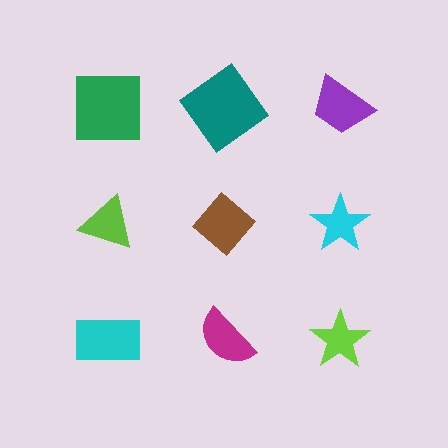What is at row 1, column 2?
A teal diamond.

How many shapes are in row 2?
3 shapes.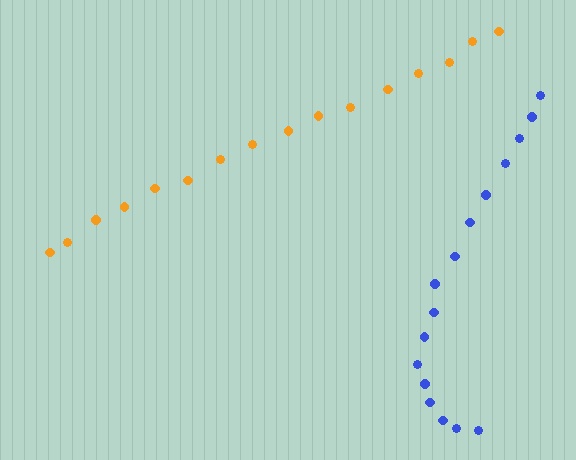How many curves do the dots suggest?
There are 2 distinct paths.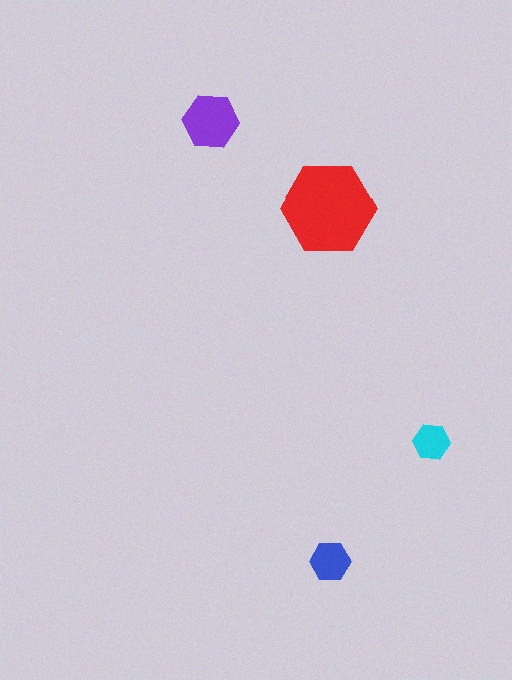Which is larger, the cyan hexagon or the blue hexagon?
The blue one.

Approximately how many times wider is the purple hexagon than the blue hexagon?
About 1.5 times wider.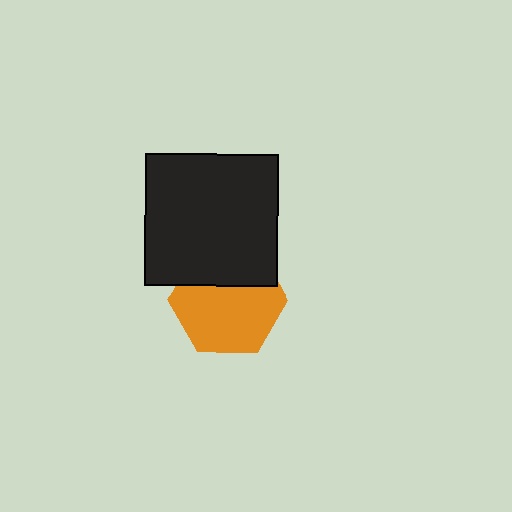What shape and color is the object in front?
The object in front is a black square.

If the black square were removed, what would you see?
You would see the complete orange hexagon.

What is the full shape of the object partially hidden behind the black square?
The partially hidden object is an orange hexagon.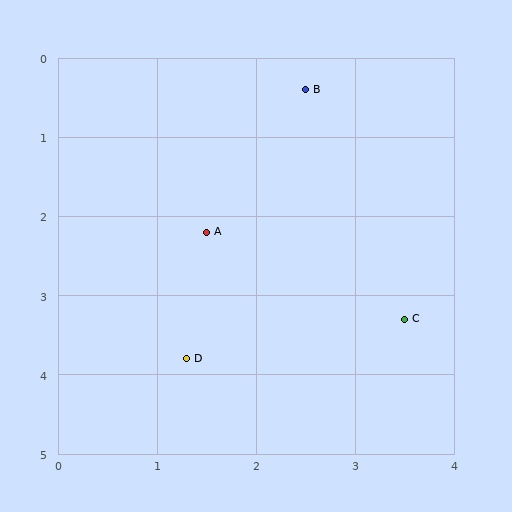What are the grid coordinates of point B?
Point B is at approximately (2.5, 0.4).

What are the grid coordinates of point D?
Point D is at approximately (1.3, 3.8).